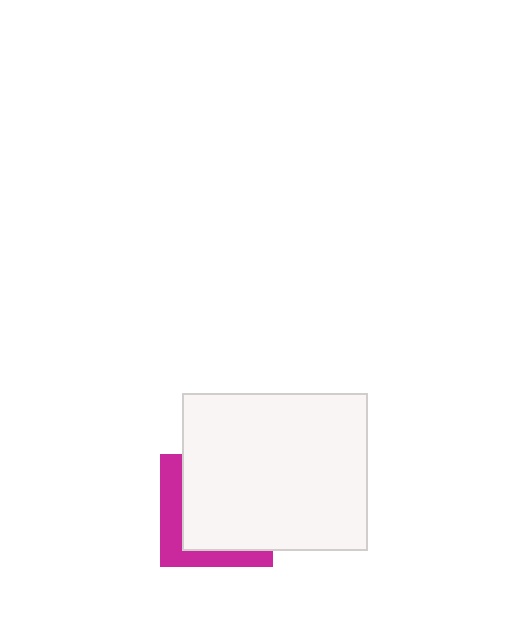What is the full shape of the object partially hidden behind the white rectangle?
The partially hidden object is a magenta square.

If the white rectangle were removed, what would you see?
You would see the complete magenta square.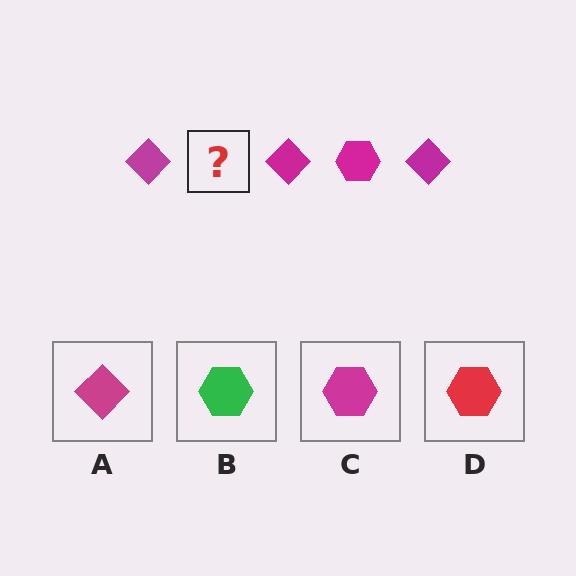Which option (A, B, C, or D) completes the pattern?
C.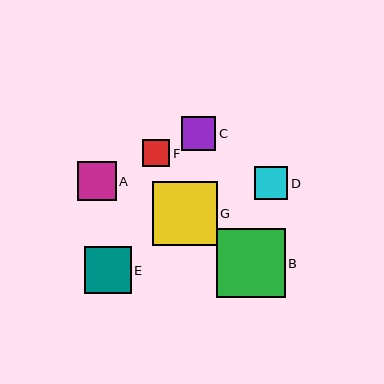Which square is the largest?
Square B is the largest with a size of approximately 69 pixels.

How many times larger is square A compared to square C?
Square A is approximately 1.1 times the size of square C.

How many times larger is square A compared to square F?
Square A is approximately 1.4 times the size of square F.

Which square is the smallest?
Square F is the smallest with a size of approximately 27 pixels.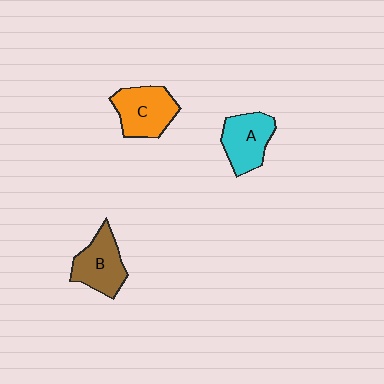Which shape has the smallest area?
Shape A (cyan).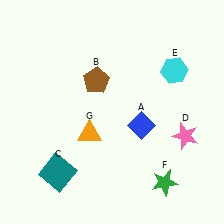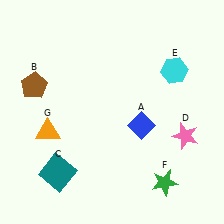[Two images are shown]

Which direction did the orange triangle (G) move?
The orange triangle (G) moved left.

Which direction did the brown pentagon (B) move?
The brown pentagon (B) moved left.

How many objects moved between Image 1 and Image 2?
2 objects moved between the two images.